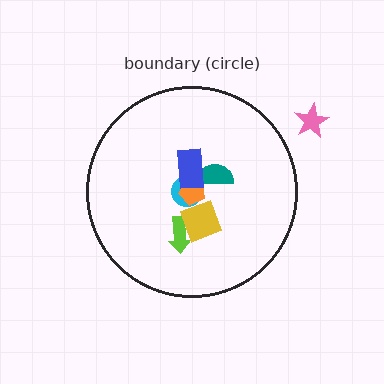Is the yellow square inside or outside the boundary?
Inside.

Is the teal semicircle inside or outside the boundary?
Inside.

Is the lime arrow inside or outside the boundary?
Inside.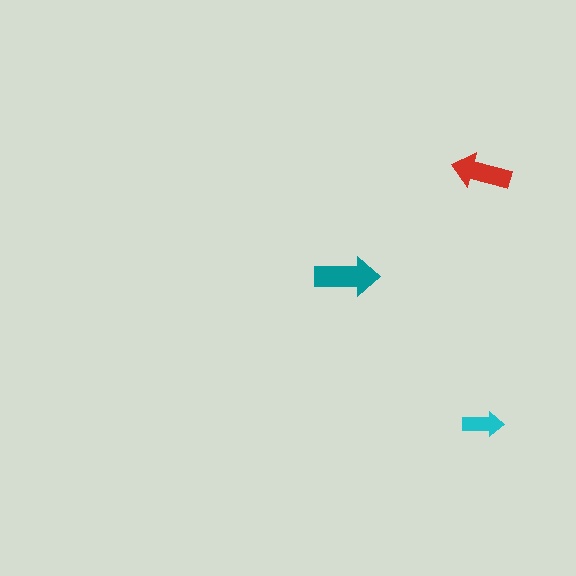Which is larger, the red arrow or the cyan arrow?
The red one.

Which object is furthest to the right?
The cyan arrow is rightmost.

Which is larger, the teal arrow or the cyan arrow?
The teal one.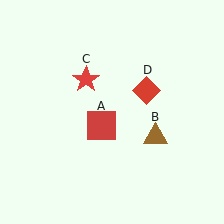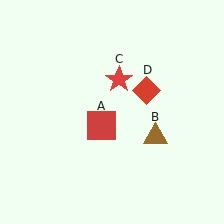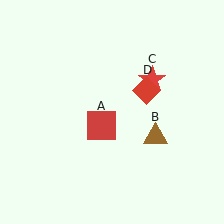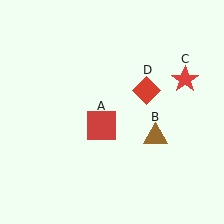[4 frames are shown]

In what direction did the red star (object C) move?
The red star (object C) moved right.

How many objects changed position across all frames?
1 object changed position: red star (object C).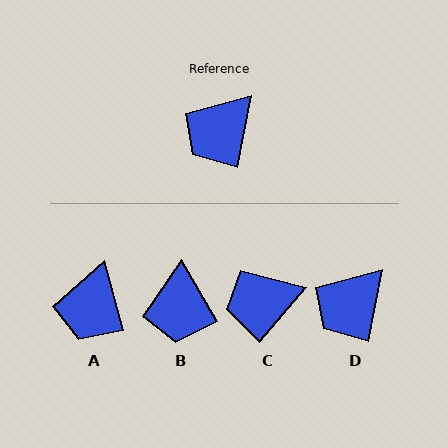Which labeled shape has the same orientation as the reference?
D.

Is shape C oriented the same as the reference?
No, it is off by about 30 degrees.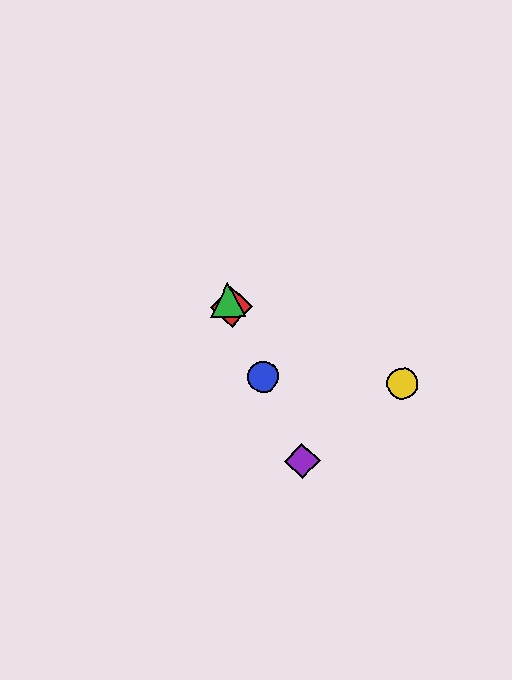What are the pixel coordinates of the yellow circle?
The yellow circle is at (402, 383).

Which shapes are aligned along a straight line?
The red diamond, the blue circle, the green triangle, the purple diamond are aligned along a straight line.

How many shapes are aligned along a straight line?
4 shapes (the red diamond, the blue circle, the green triangle, the purple diamond) are aligned along a straight line.